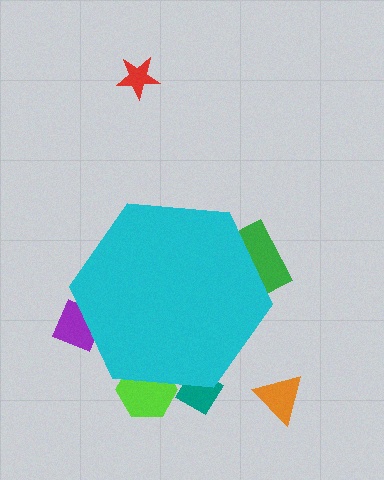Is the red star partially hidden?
No, the red star is fully visible.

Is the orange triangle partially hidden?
No, the orange triangle is fully visible.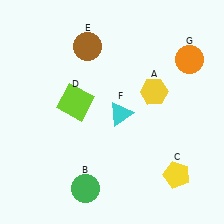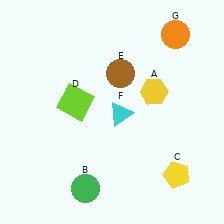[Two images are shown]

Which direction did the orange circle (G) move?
The orange circle (G) moved up.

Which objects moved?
The objects that moved are: the brown circle (E), the orange circle (G).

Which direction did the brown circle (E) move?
The brown circle (E) moved right.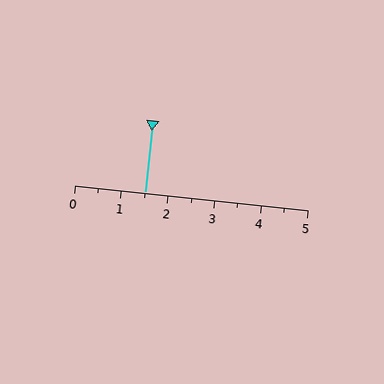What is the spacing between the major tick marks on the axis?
The major ticks are spaced 1 apart.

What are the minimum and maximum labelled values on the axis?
The axis runs from 0 to 5.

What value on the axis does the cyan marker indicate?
The marker indicates approximately 1.5.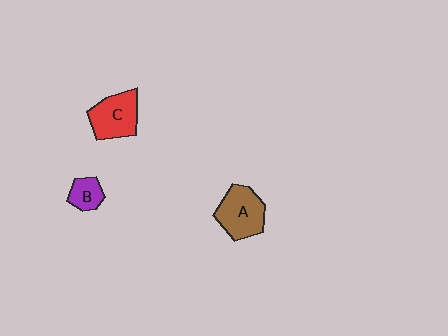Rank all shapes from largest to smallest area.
From largest to smallest: A (brown), C (red), B (purple).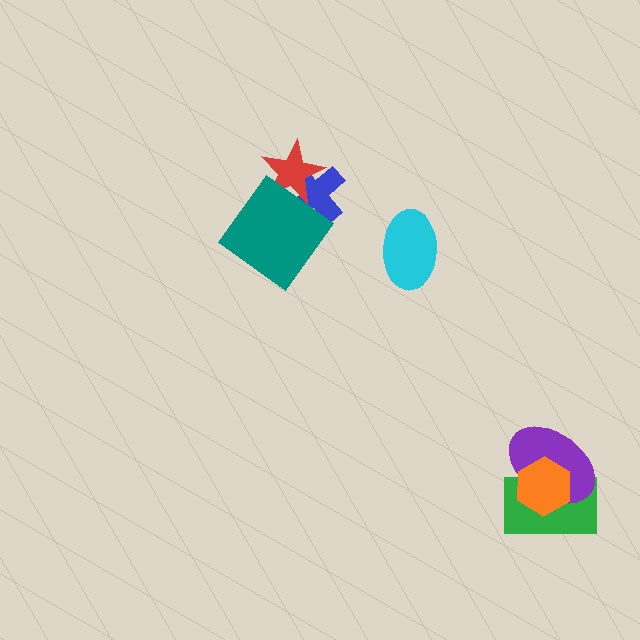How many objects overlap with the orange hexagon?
2 objects overlap with the orange hexagon.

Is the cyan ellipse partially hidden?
No, no other shape covers it.